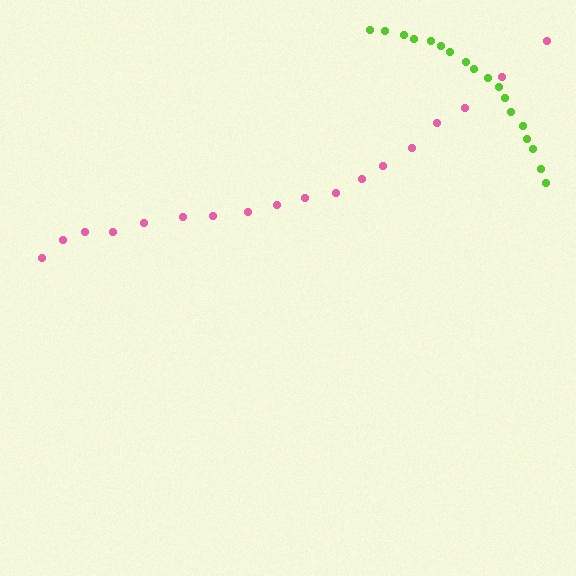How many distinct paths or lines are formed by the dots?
There are 2 distinct paths.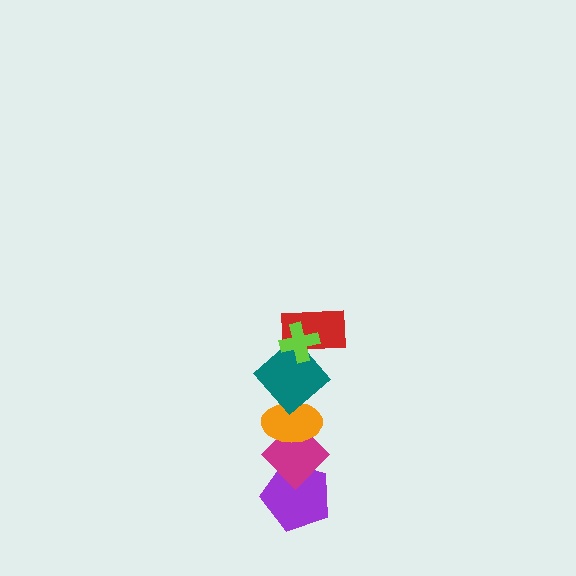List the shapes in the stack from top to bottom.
From top to bottom: the lime cross, the red rectangle, the teal diamond, the orange ellipse, the magenta diamond, the purple pentagon.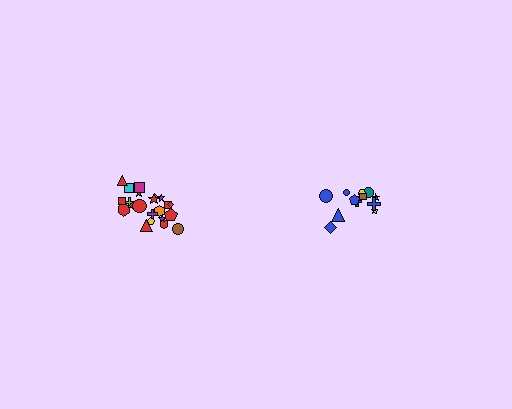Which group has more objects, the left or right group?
The left group.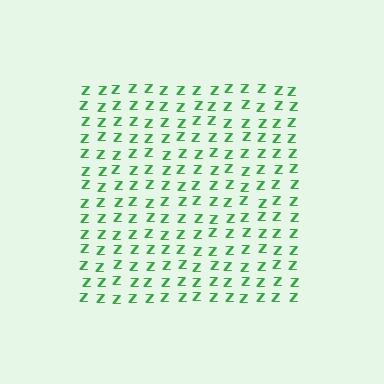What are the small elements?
The small elements are letter Z's.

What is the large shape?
The large shape is a square.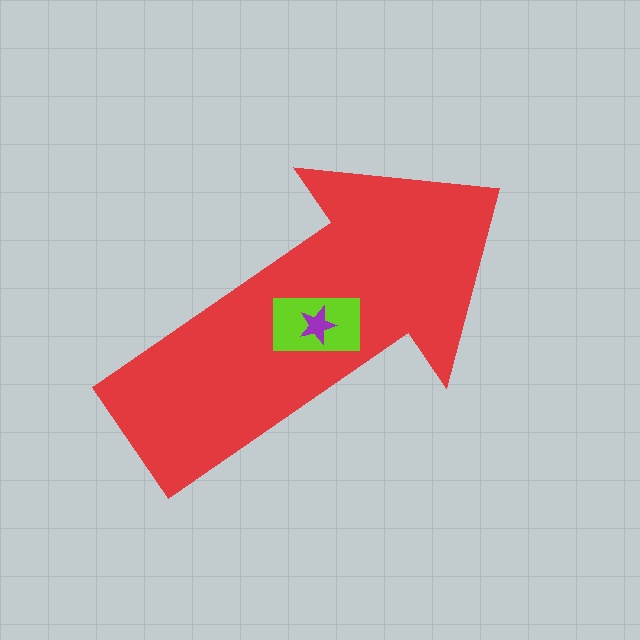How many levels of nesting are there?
3.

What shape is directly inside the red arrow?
The lime rectangle.